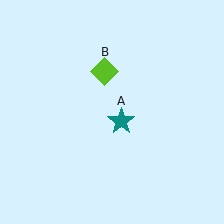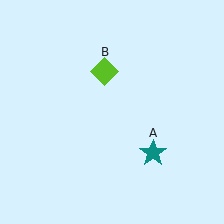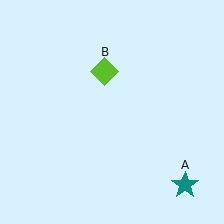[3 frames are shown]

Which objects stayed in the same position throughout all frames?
Lime diamond (object B) remained stationary.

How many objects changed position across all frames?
1 object changed position: teal star (object A).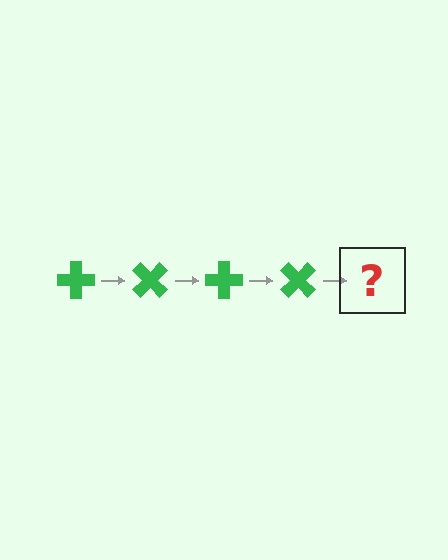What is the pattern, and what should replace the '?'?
The pattern is that the cross rotates 45 degrees each step. The '?' should be a green cross rotated 180 degrees.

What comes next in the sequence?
The next element should be a green cross rotated 180 degrees.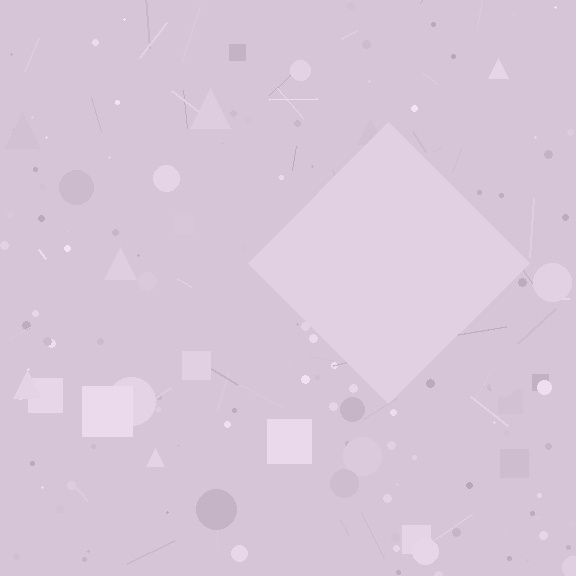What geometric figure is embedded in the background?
A diamond is embedded in the background.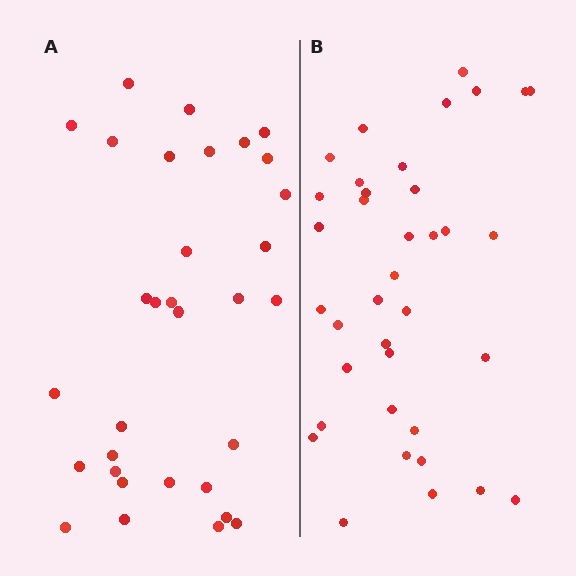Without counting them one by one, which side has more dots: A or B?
Region B (the right region) has more dots.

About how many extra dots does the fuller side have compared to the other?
Region B has about 5 more dots than region A.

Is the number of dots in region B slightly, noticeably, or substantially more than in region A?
Region B has only slightly more — the two regions are fairly close. The ratio is roughly 1.2 to 1.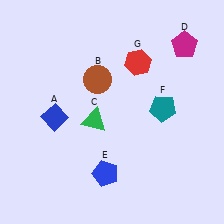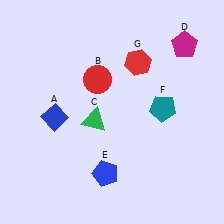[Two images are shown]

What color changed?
The circle (B) changed from brown in Image 1 to red in Image 2.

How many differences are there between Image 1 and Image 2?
There is 1 difference between the two images.